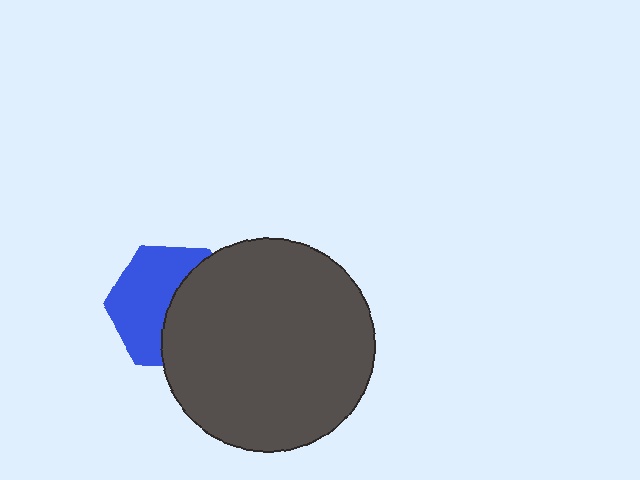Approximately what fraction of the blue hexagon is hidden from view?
Roughly 47% of the blue hexagon is hidden behind the dark gray circle.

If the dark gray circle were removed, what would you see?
You would see the complete blue hexagon.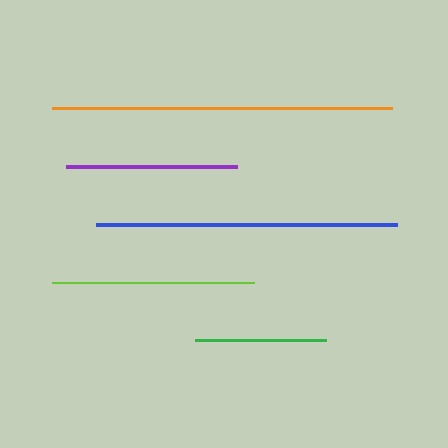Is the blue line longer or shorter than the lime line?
The blue line is longer than the lime line.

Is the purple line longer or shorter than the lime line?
The lime line is longer than the purple line.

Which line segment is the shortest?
The green line is the shortest at approximately 131 pixels.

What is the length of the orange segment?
The orange segment is approximately 340 pixels long.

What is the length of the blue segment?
The blue segment is approximately 301 pixels long.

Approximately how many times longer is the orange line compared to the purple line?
The orange line is approximately 2.0 times the length of the purple line.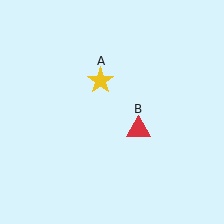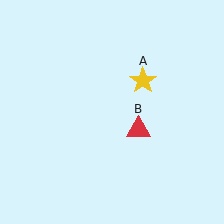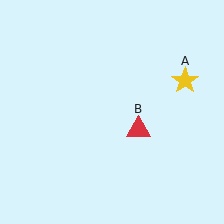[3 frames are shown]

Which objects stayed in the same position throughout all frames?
Red triangle (object B) remained stationary.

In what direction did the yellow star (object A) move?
The yellow star (object A) moved right.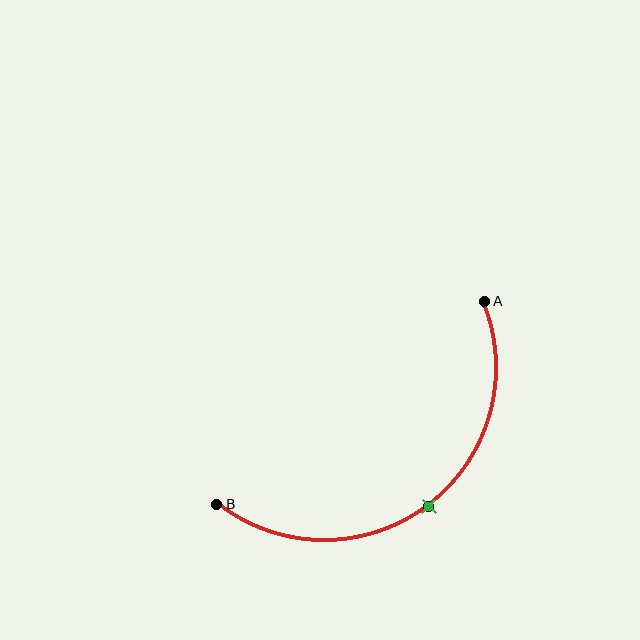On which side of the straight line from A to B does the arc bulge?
The arc bulges below and to the right of the straight line connecting A and B.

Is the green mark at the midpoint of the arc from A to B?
Yes. The green mark lies on the arc at equal arc-length from both A and B — it is the arc midpoint.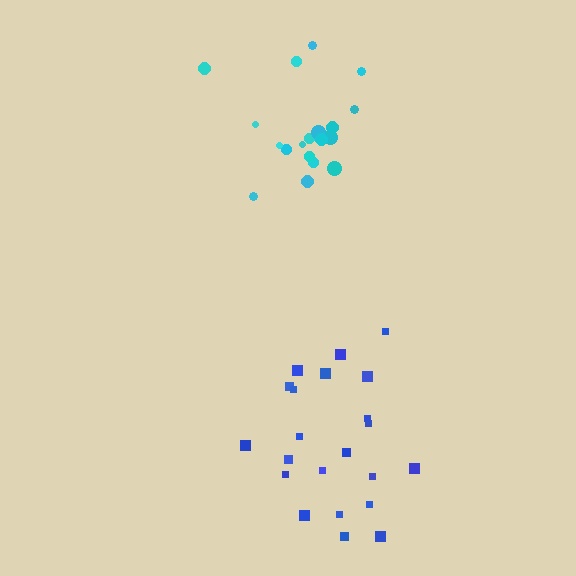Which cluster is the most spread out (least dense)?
Blue.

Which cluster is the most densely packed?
Cyan.